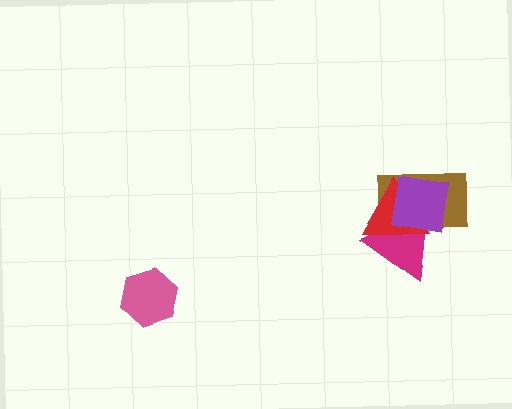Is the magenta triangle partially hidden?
Yes, it is partially covered by another shape.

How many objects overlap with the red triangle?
3 objects overlap with the red triangle.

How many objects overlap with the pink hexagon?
0 objects overlap with the pink hexagon.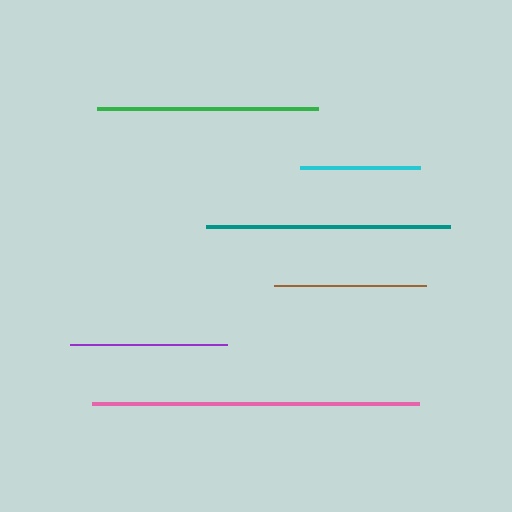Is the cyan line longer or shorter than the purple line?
The purple line is longer than the cyan line.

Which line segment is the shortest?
The cyan line is the shortest at approximately 120 pixels.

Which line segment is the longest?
The pink line is the longest at approximately 327 pixels.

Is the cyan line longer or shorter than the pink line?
The pink line is longer than the cyan line.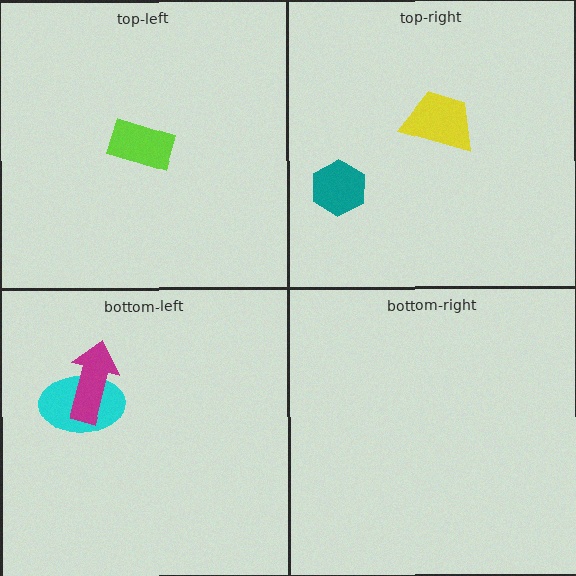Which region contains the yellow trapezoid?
The top-right region.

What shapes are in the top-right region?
The teal hexagon, the yellow trapezoid.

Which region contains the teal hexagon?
The top-right region.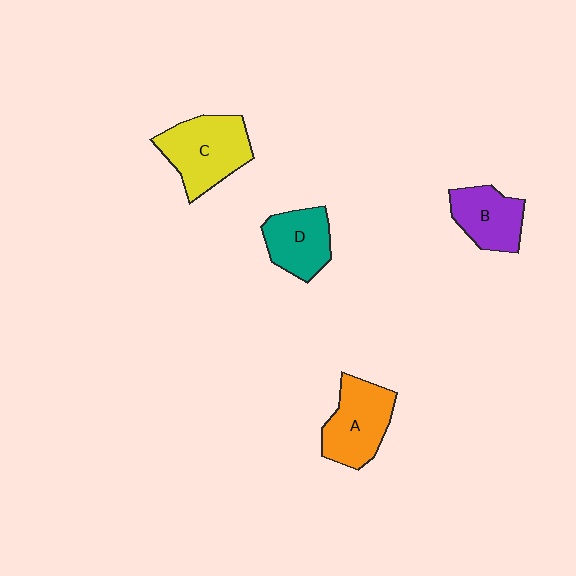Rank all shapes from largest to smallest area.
From largest to smallest: C (yellow), A (orange), D (teal), B (purple).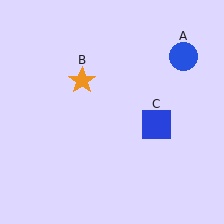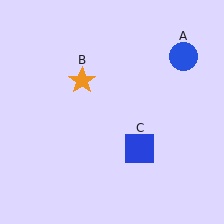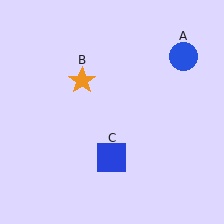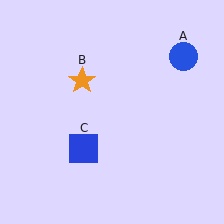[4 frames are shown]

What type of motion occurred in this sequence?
The blue square (object C) rotated clockwise around the center of the scene.